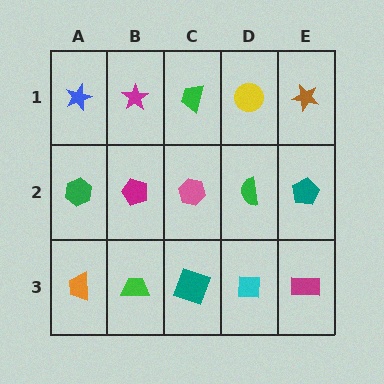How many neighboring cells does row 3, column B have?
3.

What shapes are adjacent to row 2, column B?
A magenta star (row 1, column B), a green trapezoid (row 3, column B), a green hexagon (row 2, column A), a pink hexagon (row 2, column C).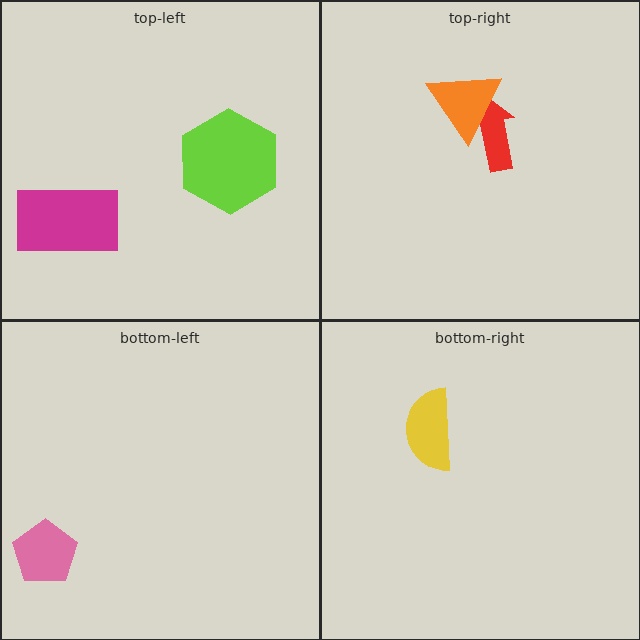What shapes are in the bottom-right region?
The yellow semicircle.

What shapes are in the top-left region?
The magenta rectangle, the lime hexagon.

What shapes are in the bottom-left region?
The pink pentagon.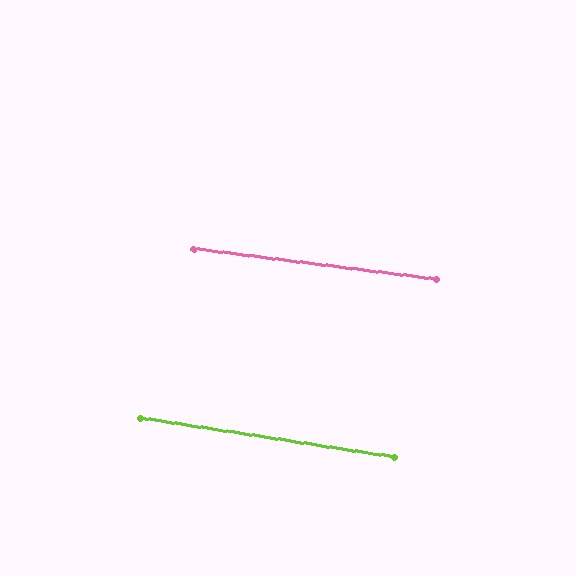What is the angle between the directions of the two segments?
Approximately 2 degrees.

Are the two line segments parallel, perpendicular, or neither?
Parallel — their directions differ by only 1.6°.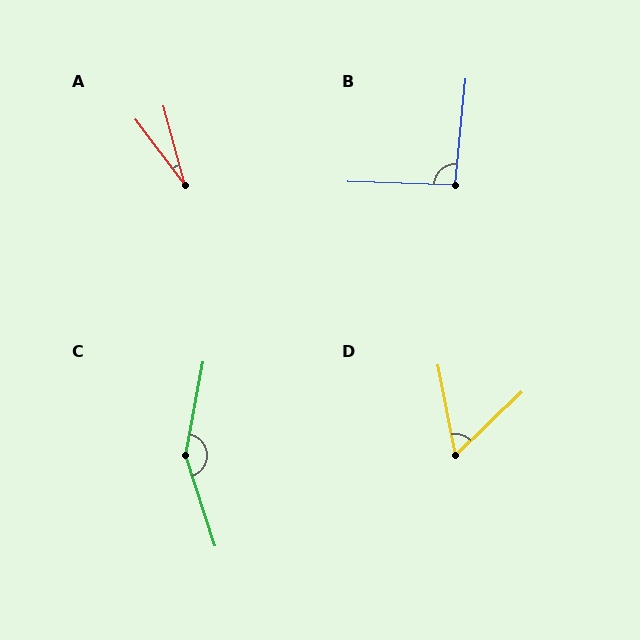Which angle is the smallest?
A, at approximately 22 degrees.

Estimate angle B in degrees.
Approximately 94 degrees.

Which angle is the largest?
C, at approximately 151 degrees.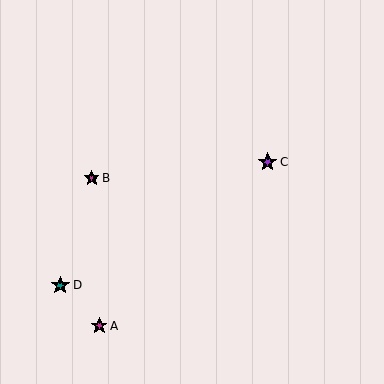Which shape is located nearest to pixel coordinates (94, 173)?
The magenta star (labeled B) at (92, 178) is nearest to that location.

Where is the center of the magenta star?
The center of the magenta star is at (99, 326).